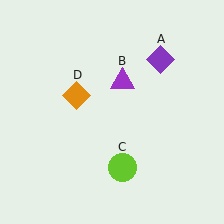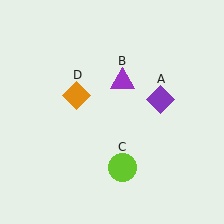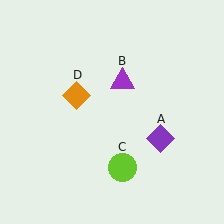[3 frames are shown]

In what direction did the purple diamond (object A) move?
The purple diamond (object A) moved down.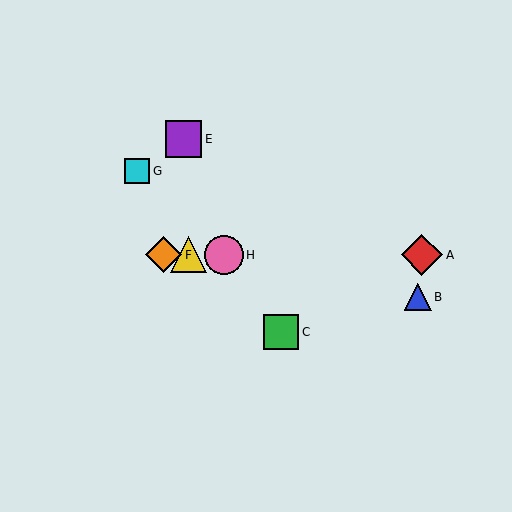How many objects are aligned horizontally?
4 objects (A, D, F, H) are aligned horizontally.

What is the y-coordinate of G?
Object G is at y≈171.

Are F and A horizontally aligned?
Yes, both are at y≈255.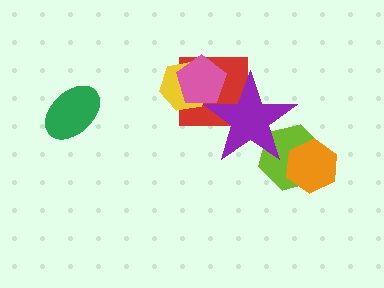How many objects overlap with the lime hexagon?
2 objects overlap with the lime hexagon.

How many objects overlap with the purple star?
3 objects overlap with the purple star.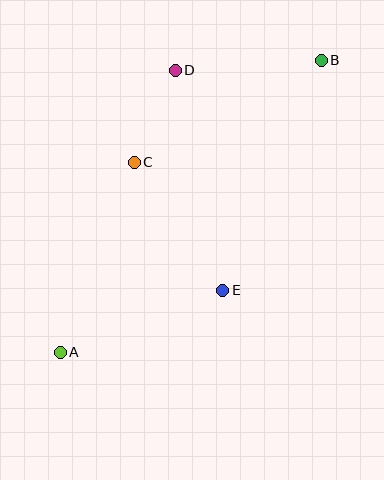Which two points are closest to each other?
Points C and D are closest to each other.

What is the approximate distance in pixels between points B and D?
The distance between B and D is approximately 146 pixels.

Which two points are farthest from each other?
Points A and B are farthest from each other.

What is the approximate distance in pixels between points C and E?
The distance between C and E is approximately 156 pixels.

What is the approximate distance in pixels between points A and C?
The distance between A and C is approximately 204 pixels.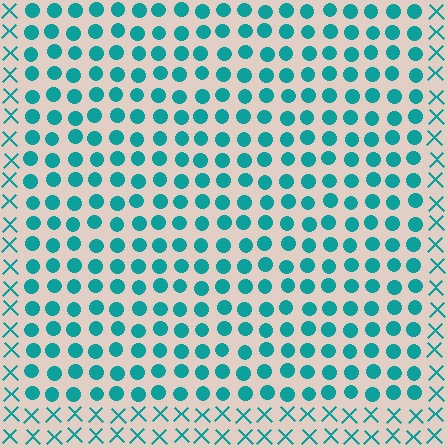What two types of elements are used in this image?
The image uses circles inside the rectangle region and X marks outside it.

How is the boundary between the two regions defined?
The boundary is defined by a change in element shape: circles inside vs. X marks outside. All elements share the same color and spacing.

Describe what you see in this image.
The image is filled with small teal elements arranged in a uniform grid. A rectangle-shaped region contains circles, while the surrounding area contains X marks. The boundary is defined purely by the change in element shape.